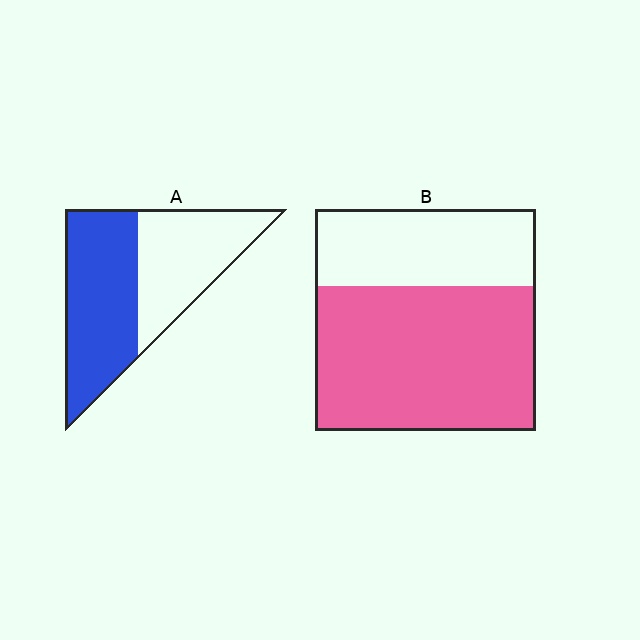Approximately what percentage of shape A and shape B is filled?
A is approximately 55% and B is approximately 65%.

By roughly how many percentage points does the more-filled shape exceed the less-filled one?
By roughly 10 percentage points (B over A).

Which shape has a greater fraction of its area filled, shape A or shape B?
Shape B.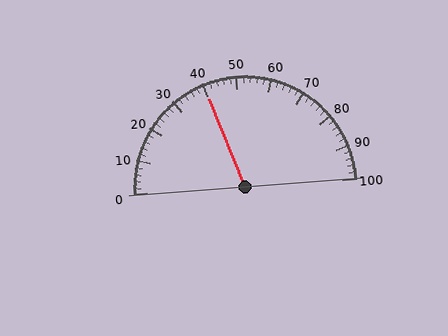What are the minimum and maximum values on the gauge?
The gauge ranges from 0 to 100.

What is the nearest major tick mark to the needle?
The nearest major tick mark is 40.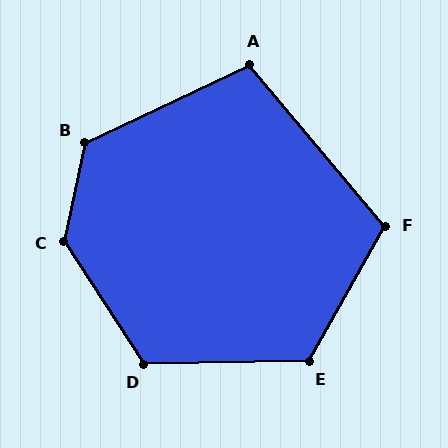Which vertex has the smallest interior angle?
A, at approximately 105 degrees.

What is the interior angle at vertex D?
Approximately 122 degrees (obtuse).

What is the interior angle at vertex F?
Approximately 110 degrees (obtuse).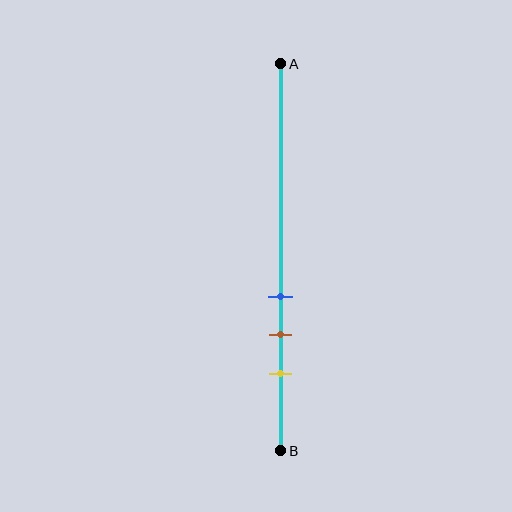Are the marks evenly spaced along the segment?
Yes, the marks are approximately evenly spaced.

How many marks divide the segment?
There are 3 marks dividing the segment.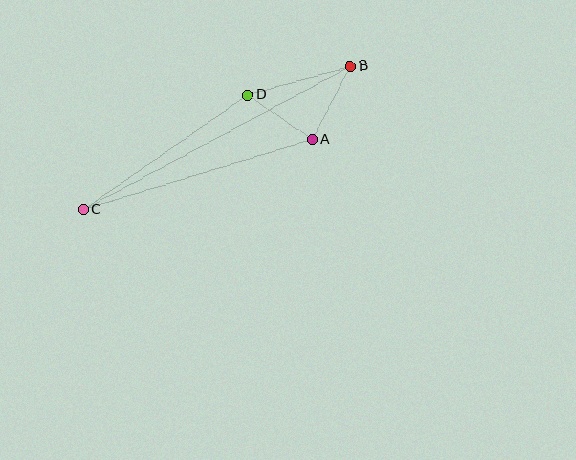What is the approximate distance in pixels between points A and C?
The distance between A and C is approximately 239 pixels.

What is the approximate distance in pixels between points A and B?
The distance between A and B is approximately 83 pixels.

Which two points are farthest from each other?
Points B and C are farthest from each other.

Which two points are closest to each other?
Points A and D are closest to each other.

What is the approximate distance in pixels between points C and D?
The distance between C and D is approximately 200 pixels.